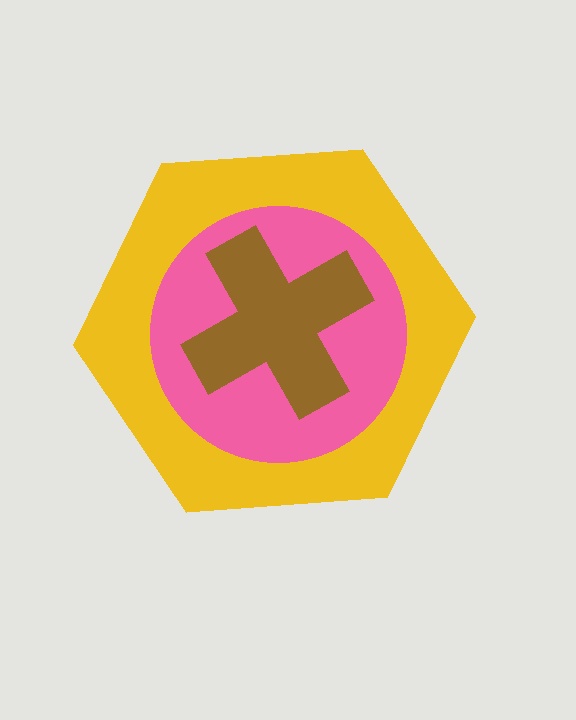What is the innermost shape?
The brown cross.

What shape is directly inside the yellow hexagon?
The pink circle.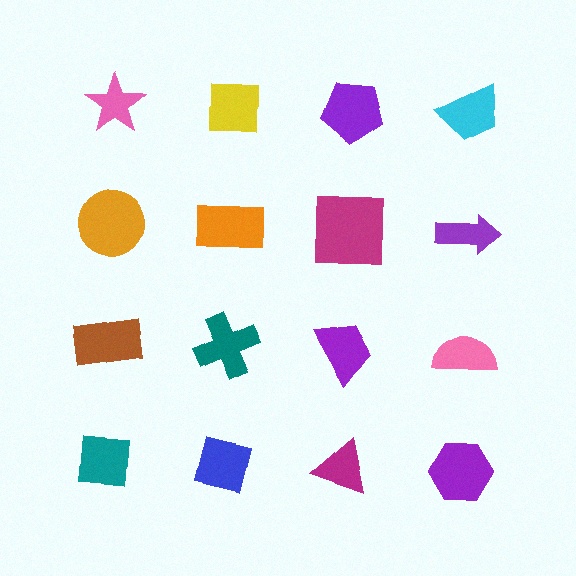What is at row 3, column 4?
A pink semicircle.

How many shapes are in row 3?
4 shapes.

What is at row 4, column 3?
A magenta triangle.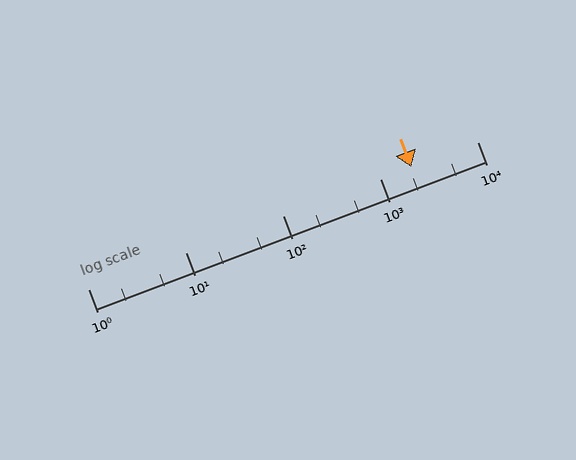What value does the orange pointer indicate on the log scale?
The pointer indicates approximately 2100.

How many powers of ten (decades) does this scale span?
The scale spans 4 decades, from 1 to 10000.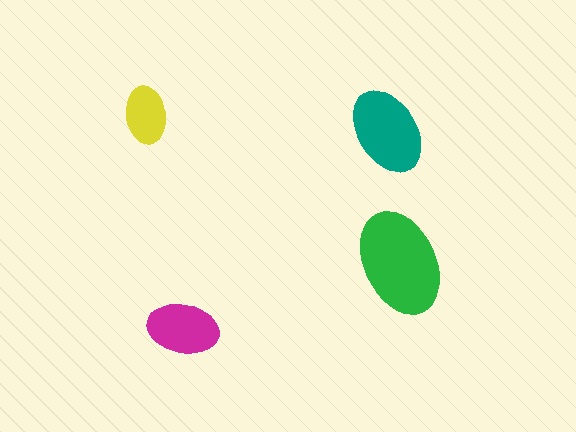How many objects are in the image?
There are 4 objects in the image.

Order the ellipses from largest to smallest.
the green one, the teal one, the magenta one, the yellow one.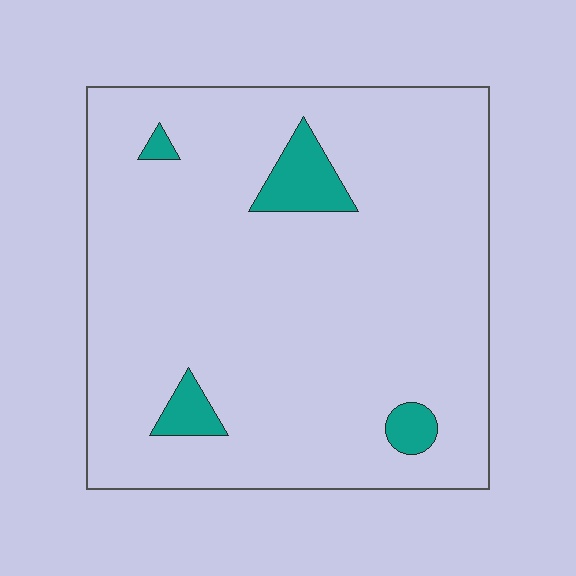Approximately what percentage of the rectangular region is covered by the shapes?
Approximately 5%.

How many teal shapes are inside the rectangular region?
4.